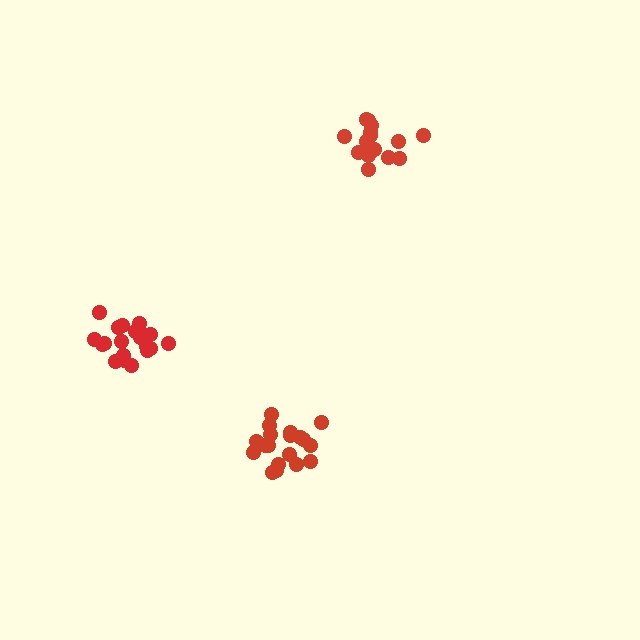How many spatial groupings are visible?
There are 3 spatial groupings.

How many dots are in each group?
Group 1: 20 dots, Group 2: 15 dots, Group 3: 19 dots (54 total).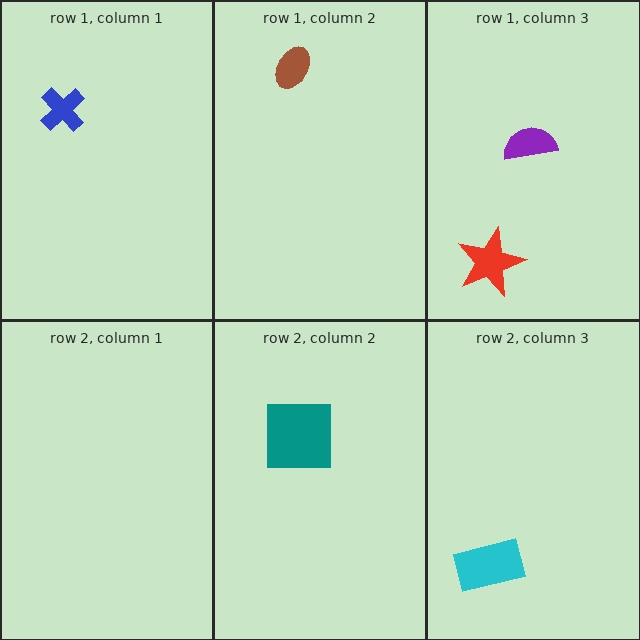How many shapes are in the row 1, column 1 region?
1.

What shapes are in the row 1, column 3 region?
The purple semicircle, the red star.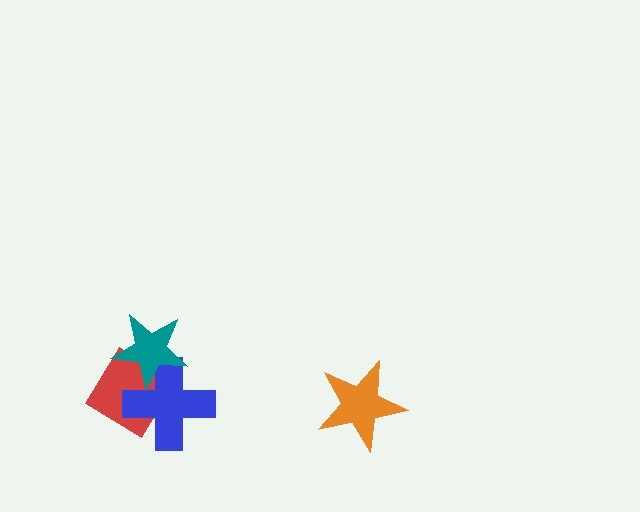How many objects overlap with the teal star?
2 objects overlap with the teal star.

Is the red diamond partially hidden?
Yes, it is partially covered by another shape.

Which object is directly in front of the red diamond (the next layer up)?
The blue cross is directly in front of the red diamond.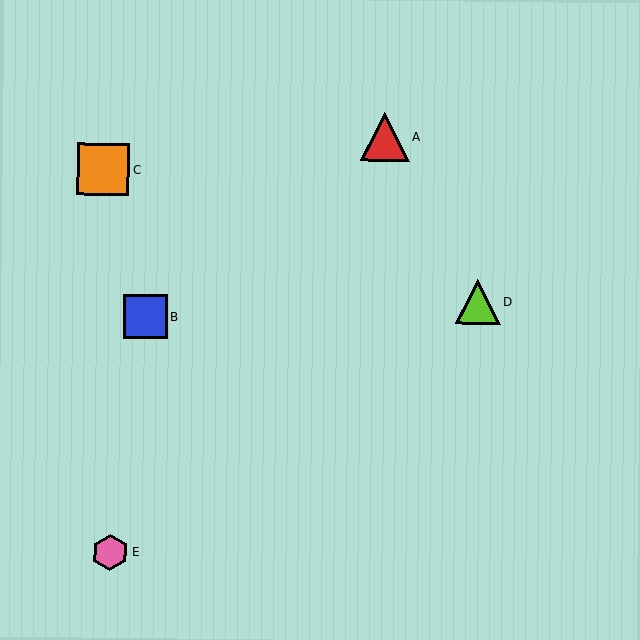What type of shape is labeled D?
Shape D is a lime triangle.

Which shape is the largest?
The orange square (labeled C) is the largest.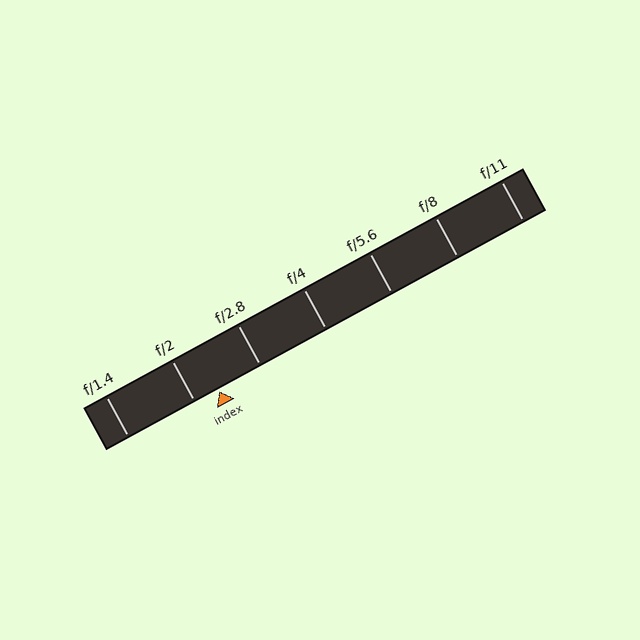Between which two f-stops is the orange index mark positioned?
The index mark is between f/2 and f/2.8.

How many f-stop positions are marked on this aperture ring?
There are 7 f-stop positions marked.